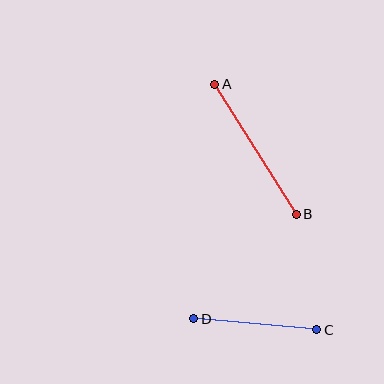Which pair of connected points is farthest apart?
Points A and B are farthest apart.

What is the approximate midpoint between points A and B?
The midpoint is at approximately (256, 149) pixels.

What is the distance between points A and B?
The distance is approximately 153 pixels.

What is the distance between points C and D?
The distance is approximately 124 pixels.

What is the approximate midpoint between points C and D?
The midpoint is at approximately (255, 324) pixels.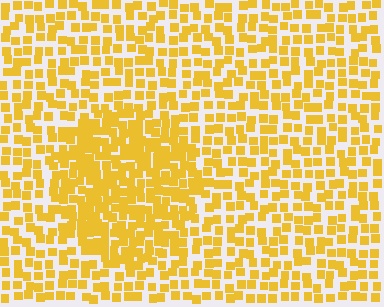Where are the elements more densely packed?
The elements are more densely packed inside the circle boundary.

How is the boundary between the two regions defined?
The boundary is defined by a change in element density (approximately 1.7x ratio). All elements are the same color, size, and shape.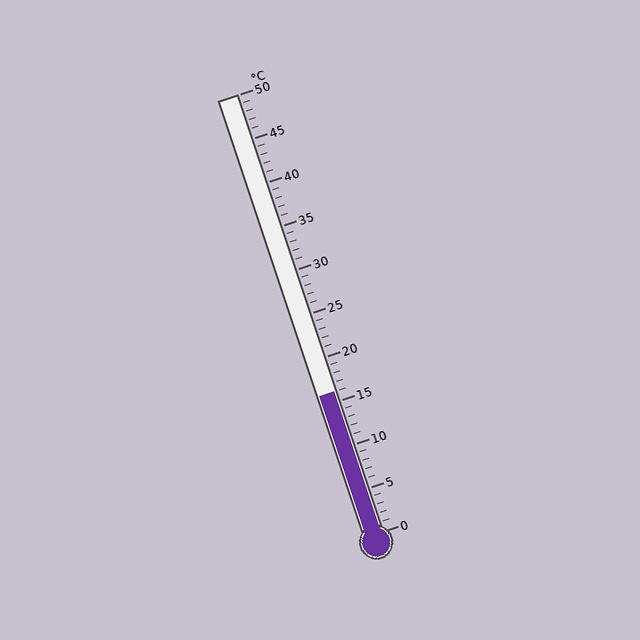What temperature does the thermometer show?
The thermometer shows approximately 16°C.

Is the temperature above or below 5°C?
The temperature is above 5°C.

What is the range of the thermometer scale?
The thermometer scale ranges from 0°C to 50°C.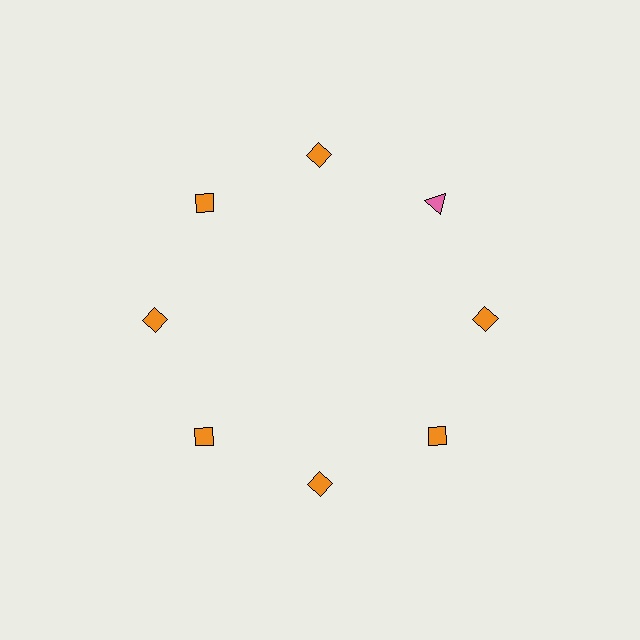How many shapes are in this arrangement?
There are 8 shapes arranged in a ring pattern.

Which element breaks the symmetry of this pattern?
The pink triangle at roughly the 2 o'clock position breaks the symmetry. All other shapes are orange diamonds.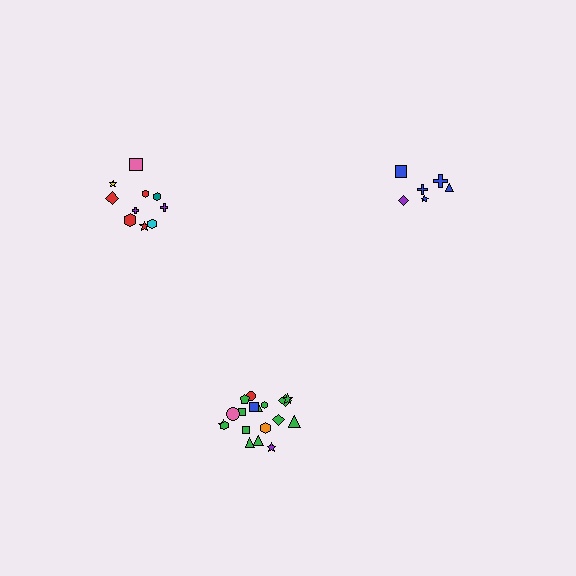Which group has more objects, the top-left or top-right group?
The top-left group.